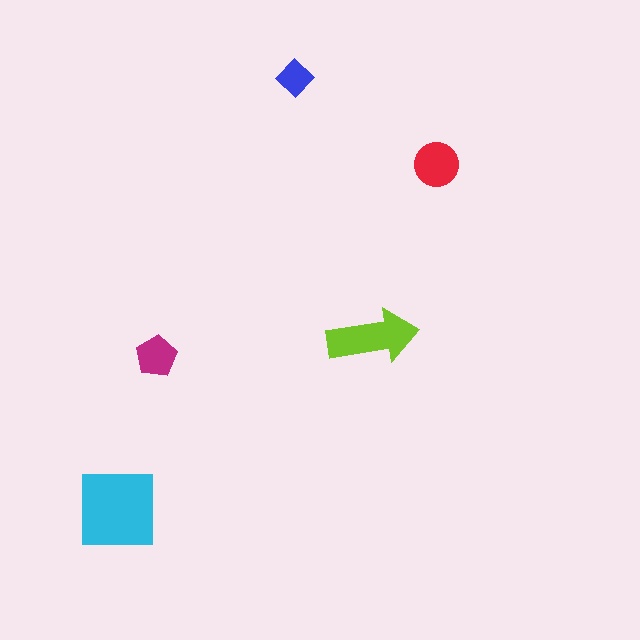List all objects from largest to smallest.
The cyan square, the lime arrow, the red circle, the magenta pentagon, the blue diamond.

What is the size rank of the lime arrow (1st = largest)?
2nd.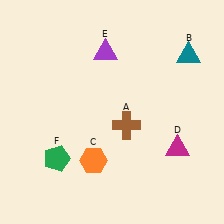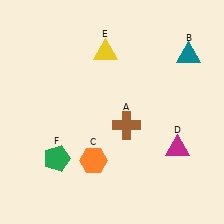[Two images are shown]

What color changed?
The triangle (E) changed from purple in Image 1 to yellow in Image 2.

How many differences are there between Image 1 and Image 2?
There is 1 difference between the two images.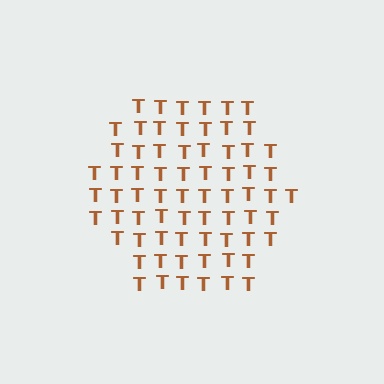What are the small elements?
The small elements are letter T's.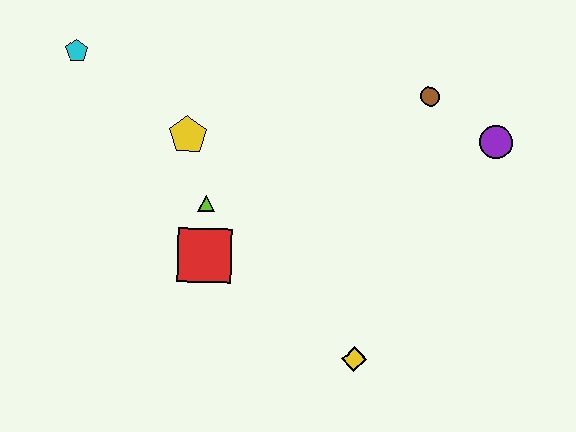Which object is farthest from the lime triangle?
The purple circle is farthest from the lime triangle.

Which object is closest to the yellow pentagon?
The lime triangle is closest to the yellow pentagon.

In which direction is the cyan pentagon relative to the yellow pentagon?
The cyan pentagon is to the left of the yellow pentagon.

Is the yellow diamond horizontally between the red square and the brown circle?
Yes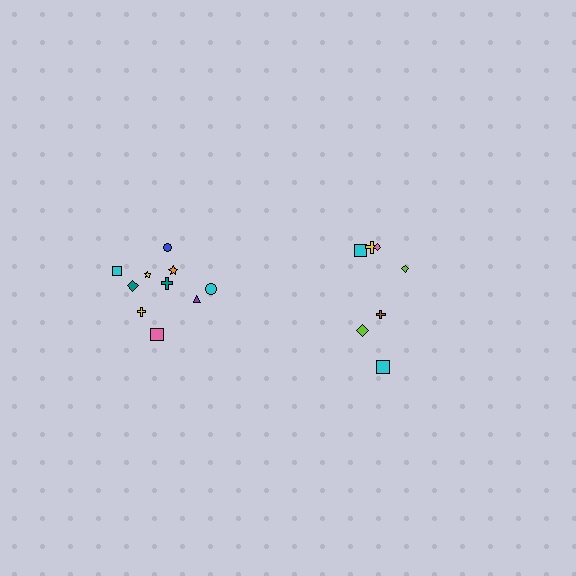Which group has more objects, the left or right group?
The left group.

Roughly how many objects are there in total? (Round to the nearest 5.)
Roughly 15 objects in total.